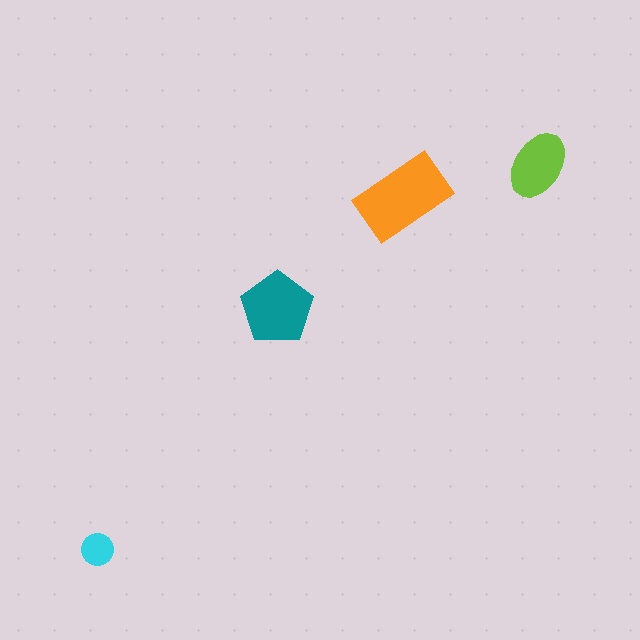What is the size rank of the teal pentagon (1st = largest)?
2nd.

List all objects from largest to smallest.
The orange rectangle, the teal pentagon, the lime ellipse, the cyan circle.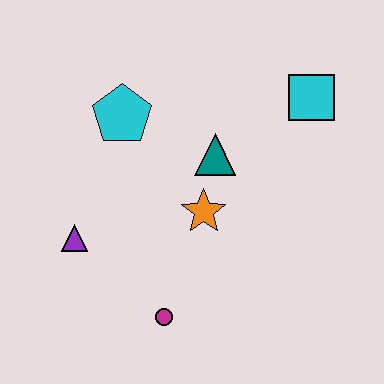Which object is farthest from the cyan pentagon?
The magenta circle is farthest from the cyan pentagon.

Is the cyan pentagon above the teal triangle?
Yes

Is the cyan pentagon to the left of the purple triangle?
No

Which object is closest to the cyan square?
The teal triangle is closest to the cyan square.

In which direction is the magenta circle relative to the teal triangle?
The magenta circle is below the teal triangle.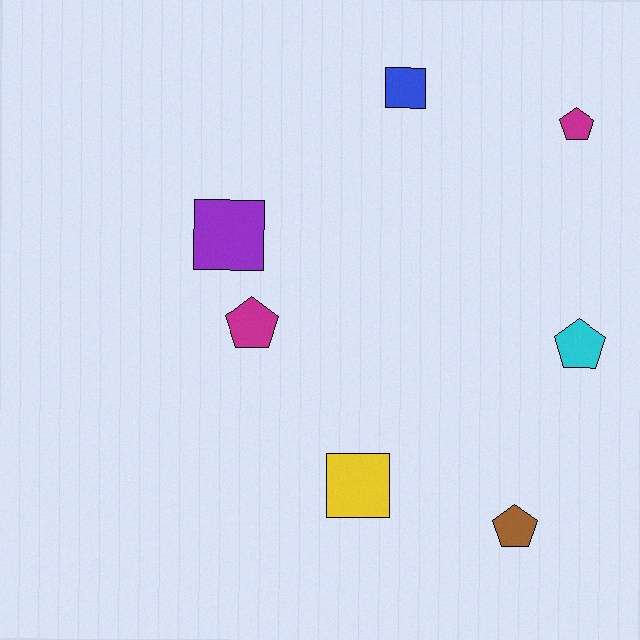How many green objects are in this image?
There are no green objects.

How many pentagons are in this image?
There are 4 pentagons.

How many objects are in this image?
There are 7 objects.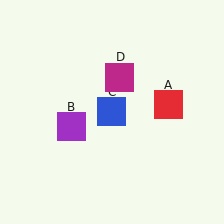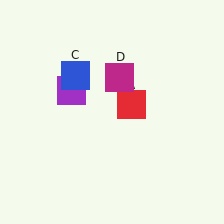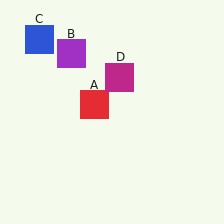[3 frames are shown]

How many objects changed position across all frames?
3 objects changed position: red square (object A), purple square (object B), blue square (object C).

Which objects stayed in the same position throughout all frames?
Magenta square (object D) remained stationary.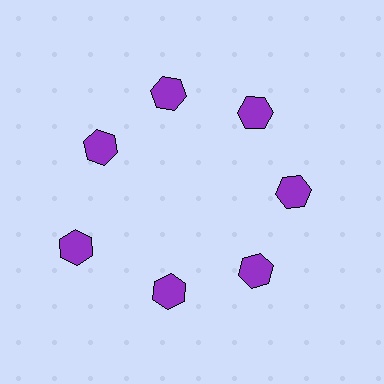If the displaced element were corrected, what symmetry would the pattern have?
It would have 7-fold rotational symmetry — the pattern would map onto itself every 51 degrees.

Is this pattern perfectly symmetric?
No. The 7 purple hexagons are arranged in a ring, but one element near the 8 o'clock position is pushed outward from the center, breaking the 7-fold rotational symmetry.